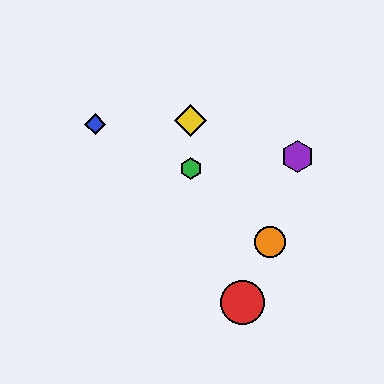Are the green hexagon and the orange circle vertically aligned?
No, the green hexagon is at x≈191 and the orange circle is at x≈270.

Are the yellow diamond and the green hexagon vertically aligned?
Yes, both are at x≈191.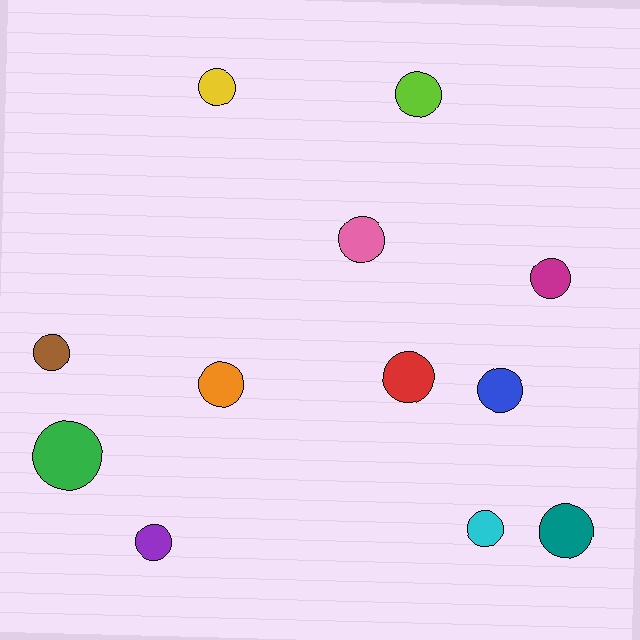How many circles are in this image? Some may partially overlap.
There are 12 circles.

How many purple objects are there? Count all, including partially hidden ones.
There is 1 purple object.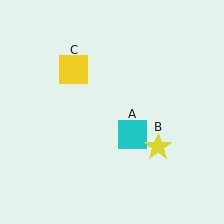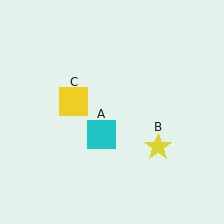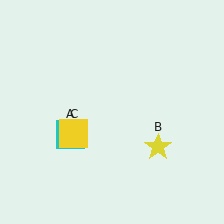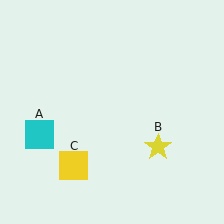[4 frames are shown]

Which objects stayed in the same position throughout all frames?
Yellow star (object B) remained stationary.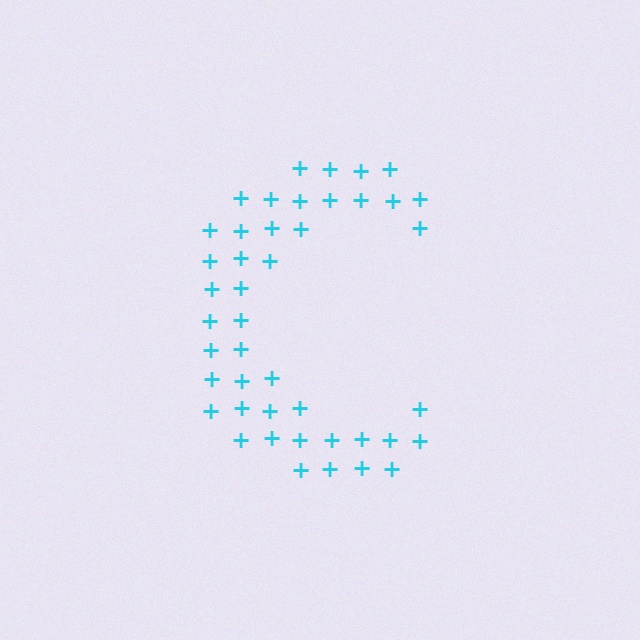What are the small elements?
The small elements are plus signs.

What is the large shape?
The large shape is the letter C.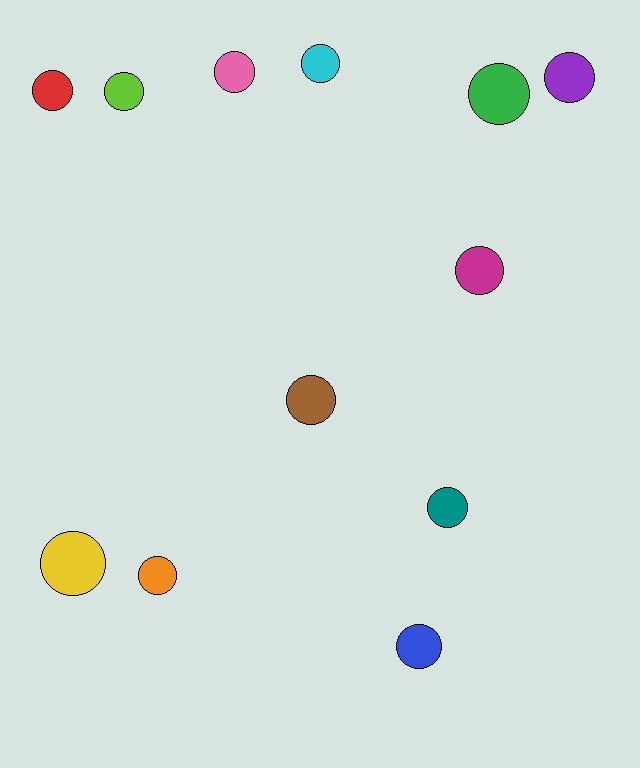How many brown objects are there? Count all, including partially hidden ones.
There is 1 brown object.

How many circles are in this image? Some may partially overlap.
There are 12 circles.